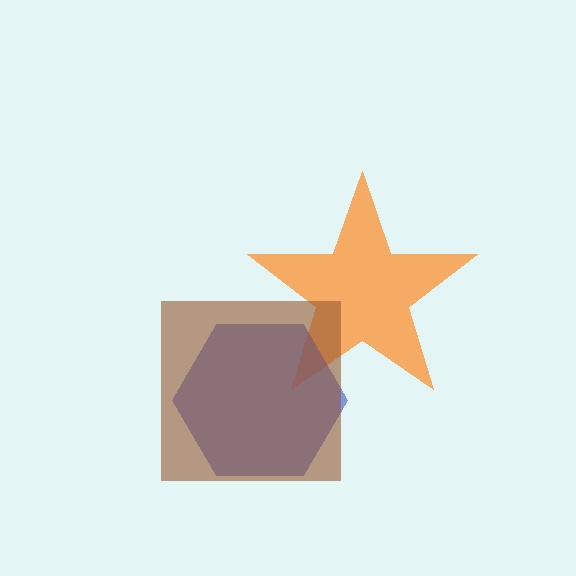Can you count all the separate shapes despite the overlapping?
Yes, there are 3 separate shapes.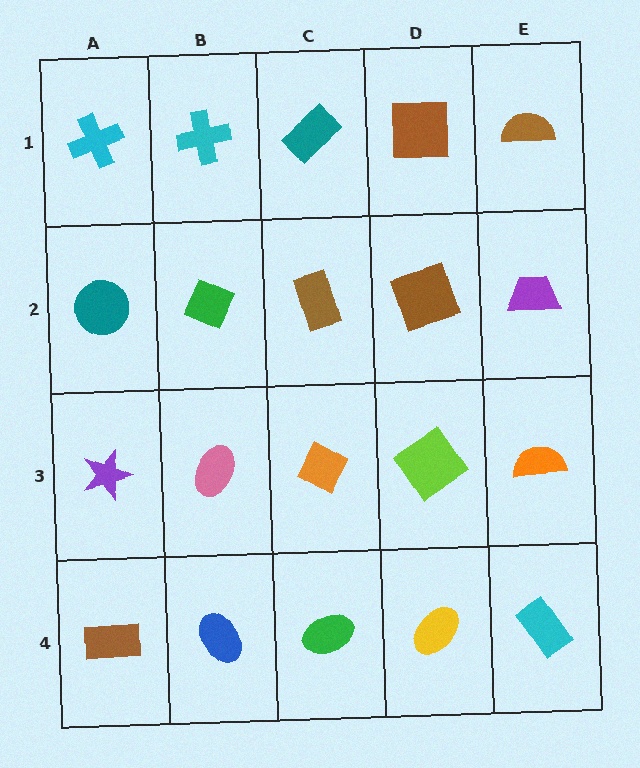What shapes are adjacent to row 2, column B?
A cyan cross (row 1, column B), a pink ellipse (row 3, column B), a teal circle (row 2, column A), a brown rectangle (row 2, column C).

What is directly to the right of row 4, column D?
A cyan rectangle.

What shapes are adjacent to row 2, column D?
A brown square (row 1, column D), a lime diamond (row 3, column D), a brown rectangle (row 2, column C), a purple trapezoid (row 2, column E).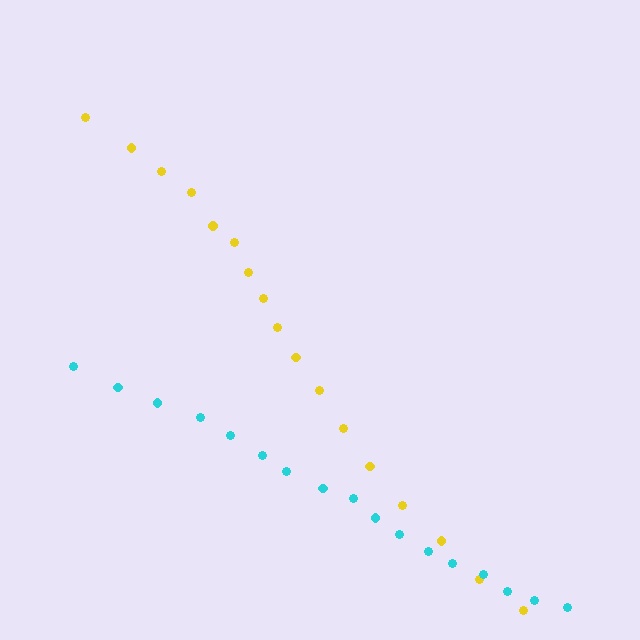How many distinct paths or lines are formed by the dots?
There are 2 distinct paths.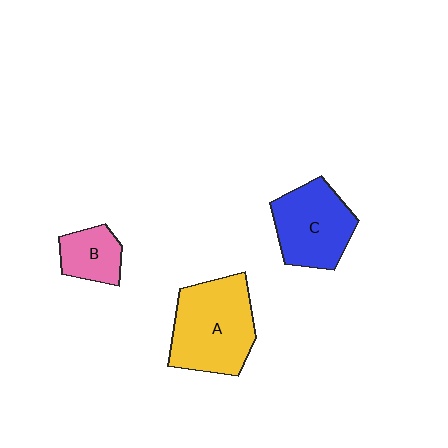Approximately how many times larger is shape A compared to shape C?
Approximately 1.3 times.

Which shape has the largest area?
Shape A (yellow).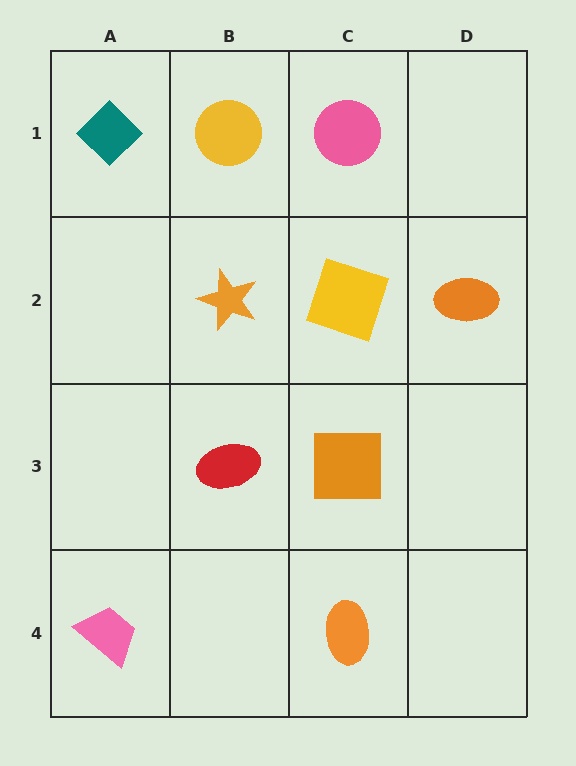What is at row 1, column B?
A yellow circle.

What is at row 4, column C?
An orange ellipse.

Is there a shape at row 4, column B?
No, that cell is empty.